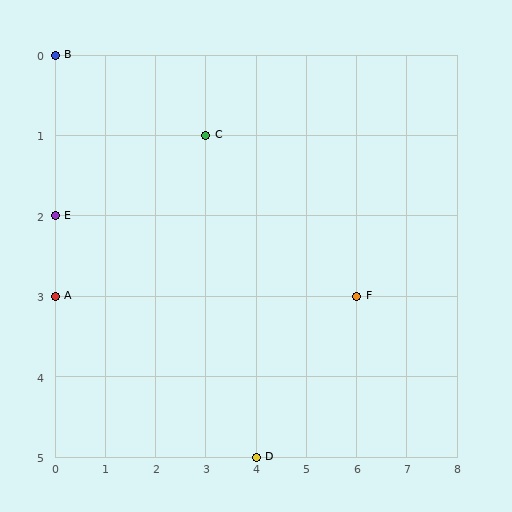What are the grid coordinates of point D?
Point D is at grid coordinates (4, 5).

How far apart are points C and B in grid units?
Points C and B are 3 columns and 1 row apart (about 3.2 grid units diagonally).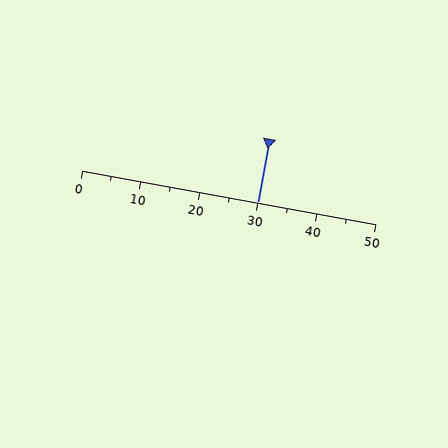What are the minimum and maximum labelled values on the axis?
The axis runs from 0 to 50.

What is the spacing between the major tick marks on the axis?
The major ticks are spaced 10 apart.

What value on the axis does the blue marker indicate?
The marker indicates approximately 30.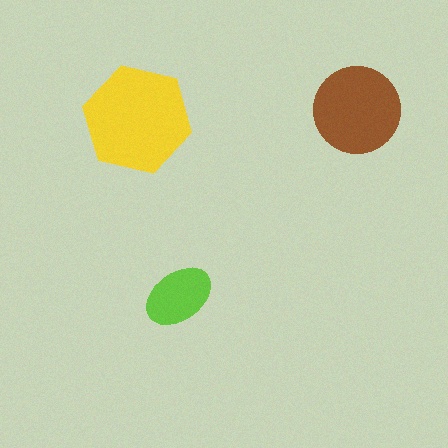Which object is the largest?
The yellow hexagon.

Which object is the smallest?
The lime ellipse.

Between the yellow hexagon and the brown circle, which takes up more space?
The yellow hexagon.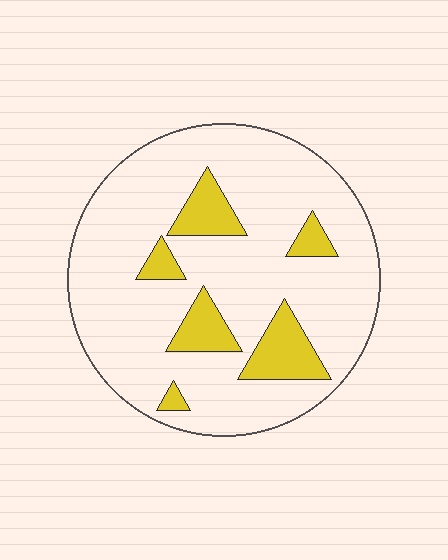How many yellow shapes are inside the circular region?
6.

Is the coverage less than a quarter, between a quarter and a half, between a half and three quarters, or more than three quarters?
Less than a quarter.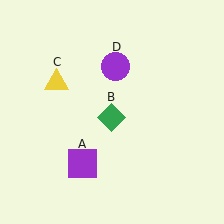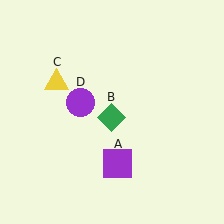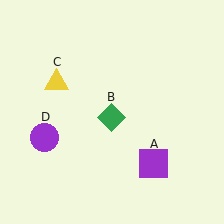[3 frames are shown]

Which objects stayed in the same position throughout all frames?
Green diamond (object B) and yellow triangle (object C) remained stationary.